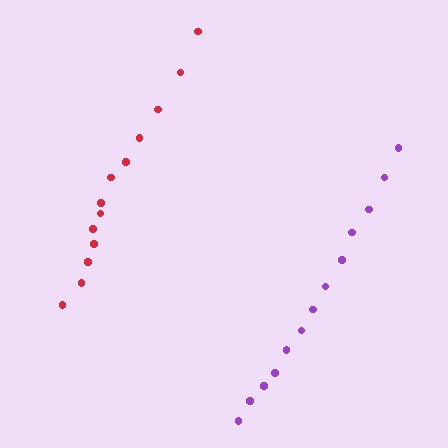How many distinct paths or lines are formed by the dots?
There are 2 distinct paths.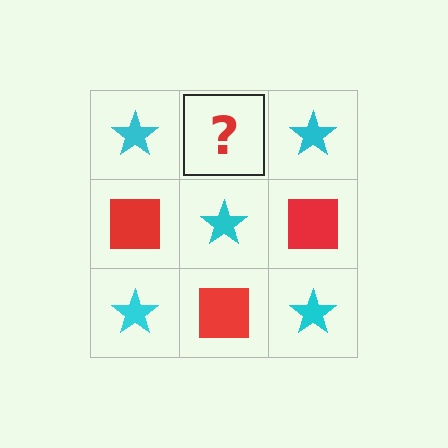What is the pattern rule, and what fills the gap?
The rule is that it alternates cyan star and red square in a checkerboard pattern. The gap should be filled with a red square.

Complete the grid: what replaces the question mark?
The question mark should be replaced with a red square.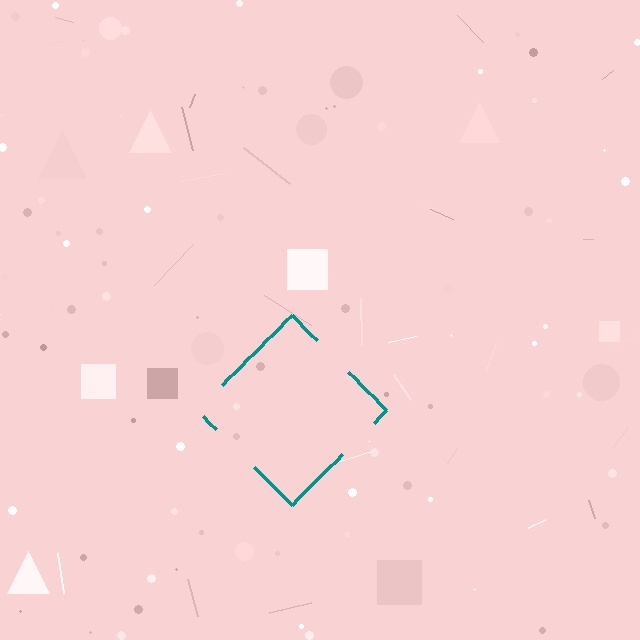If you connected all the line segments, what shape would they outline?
They would outline a diamond.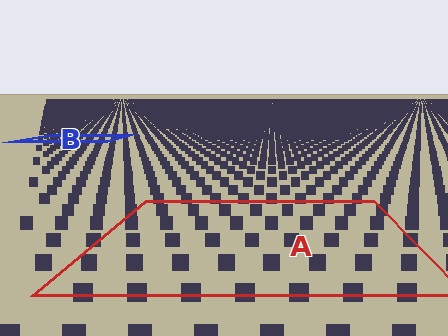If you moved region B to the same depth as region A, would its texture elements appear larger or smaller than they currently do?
They would appear larger. At a closer depth, the same texture elements are projected at a bigger on-screen size.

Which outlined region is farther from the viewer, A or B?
Region B is farther from the viewer — the texture elements inside it appear smaller and more densely packed.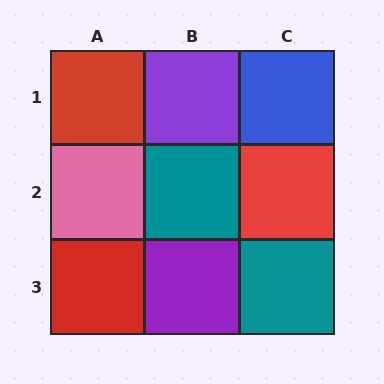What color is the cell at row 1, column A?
Red.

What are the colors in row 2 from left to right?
Pink, teal, red.